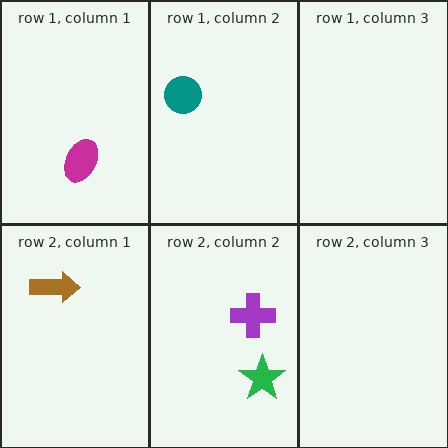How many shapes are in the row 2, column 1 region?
1.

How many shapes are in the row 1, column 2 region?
1.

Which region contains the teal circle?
The row 1, column 2 region.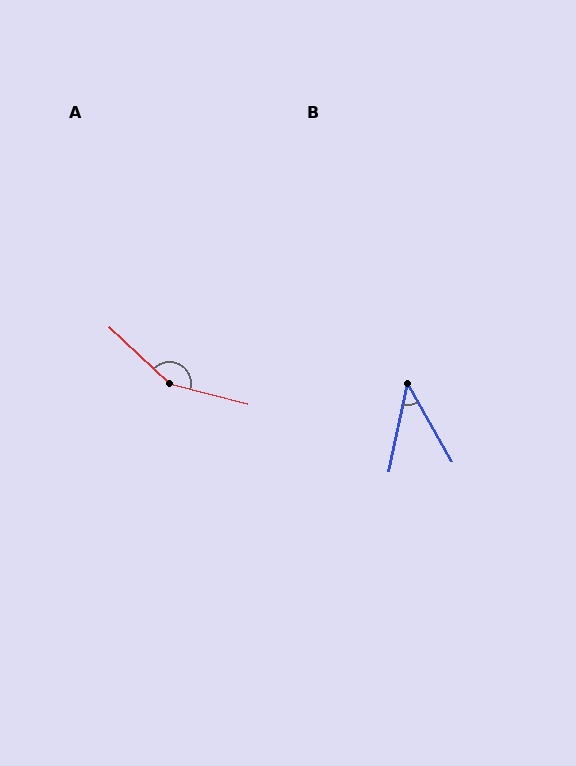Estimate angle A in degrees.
Approximately 152 degrees.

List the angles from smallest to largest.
B (42°), A (152°).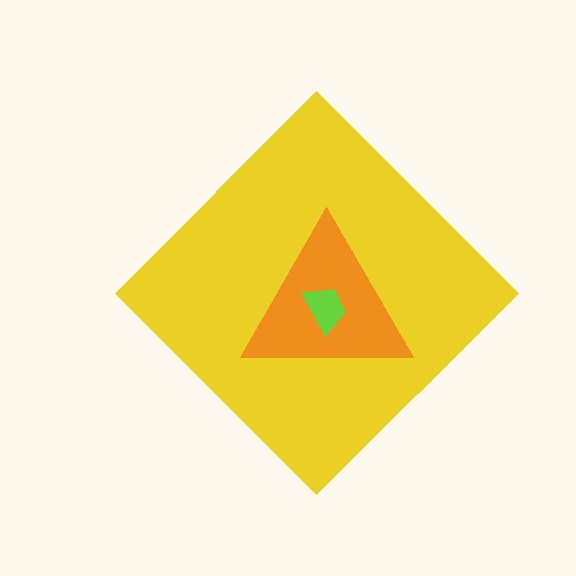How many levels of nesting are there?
3.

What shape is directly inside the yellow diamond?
The orange triangle.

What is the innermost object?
The lime trapezoid.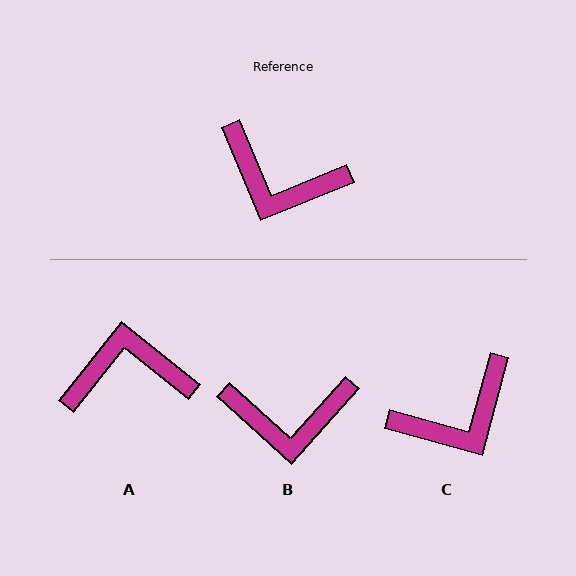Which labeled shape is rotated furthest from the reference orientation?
A, about 151 degrees away.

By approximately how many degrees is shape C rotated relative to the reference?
Approximately 52 degrees counter-clockwise.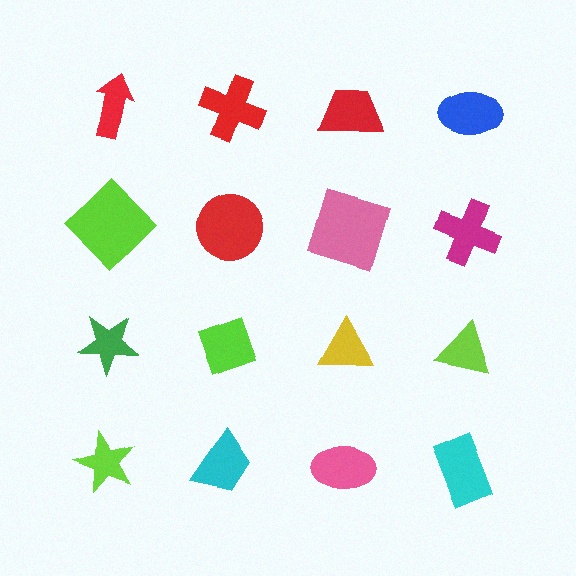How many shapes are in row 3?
4 shapes.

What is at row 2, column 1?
A lime diamond.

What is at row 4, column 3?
A pink ellipse.